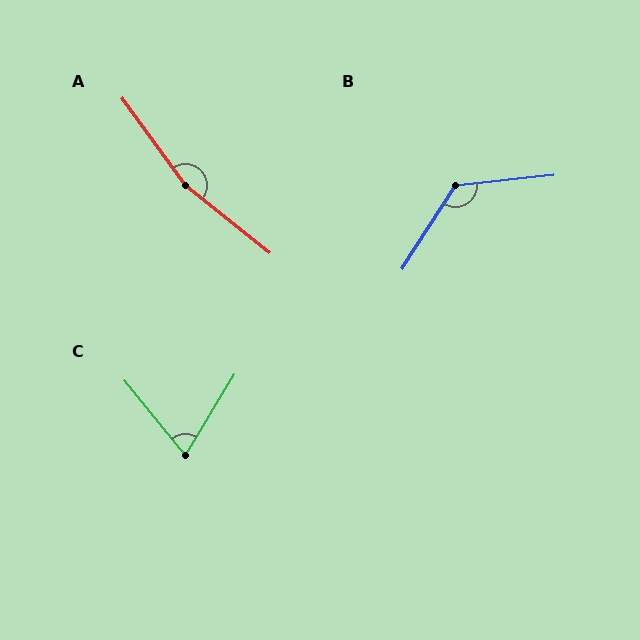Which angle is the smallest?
C, at approximately 70 degrees.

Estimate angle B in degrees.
Approximately 129 degrees.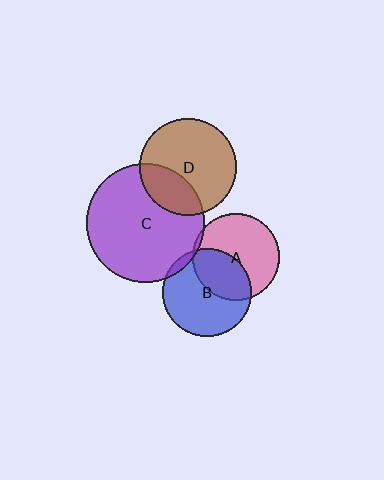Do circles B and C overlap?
Yes.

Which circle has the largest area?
Circle C (purple).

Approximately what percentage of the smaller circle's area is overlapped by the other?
Approximately 5%.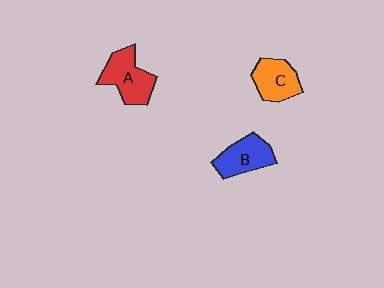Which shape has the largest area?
Shape A (red).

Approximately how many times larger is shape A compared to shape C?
Approximately 1.2 times.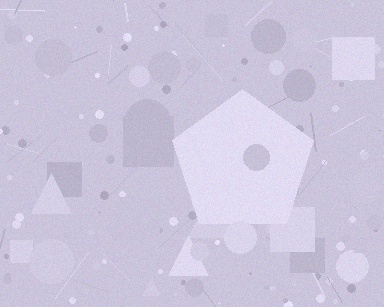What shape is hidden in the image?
A pentagon is hidden in the image.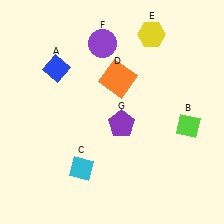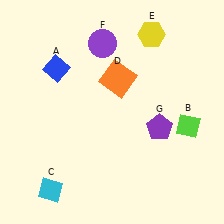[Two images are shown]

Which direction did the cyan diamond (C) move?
The cyan diamond (C) moved left.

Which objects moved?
The objects that moved are: the cyan diamond (C), the purple pentagon (G).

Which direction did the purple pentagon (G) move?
The purple pentagon (G) moved right.